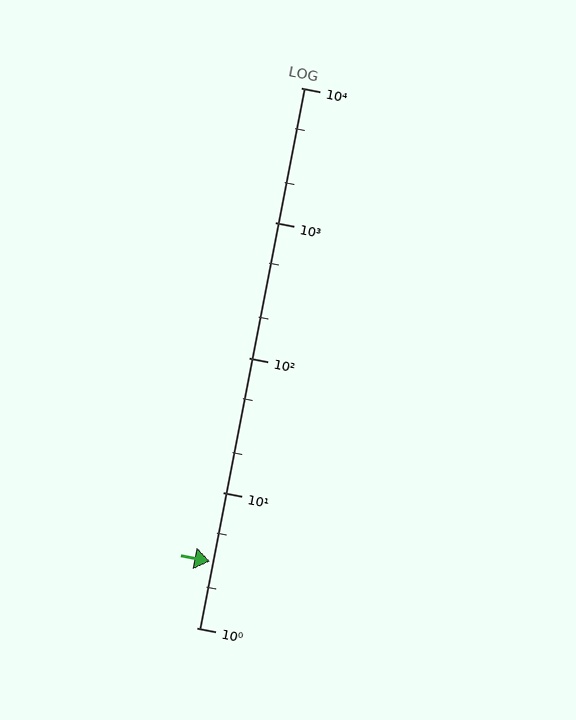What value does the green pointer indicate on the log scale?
The pointer indicates approximately 3.1.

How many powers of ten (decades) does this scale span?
The scale spans 4 decades, from 1 to 10000.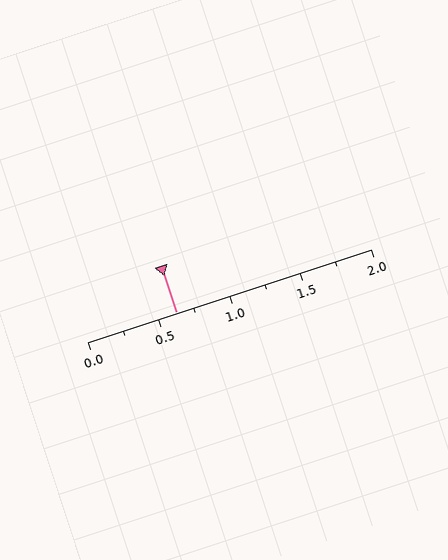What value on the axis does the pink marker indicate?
The marker indicates approximately 0.62.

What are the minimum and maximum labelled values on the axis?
The axis runs from 0.0 to 2.0.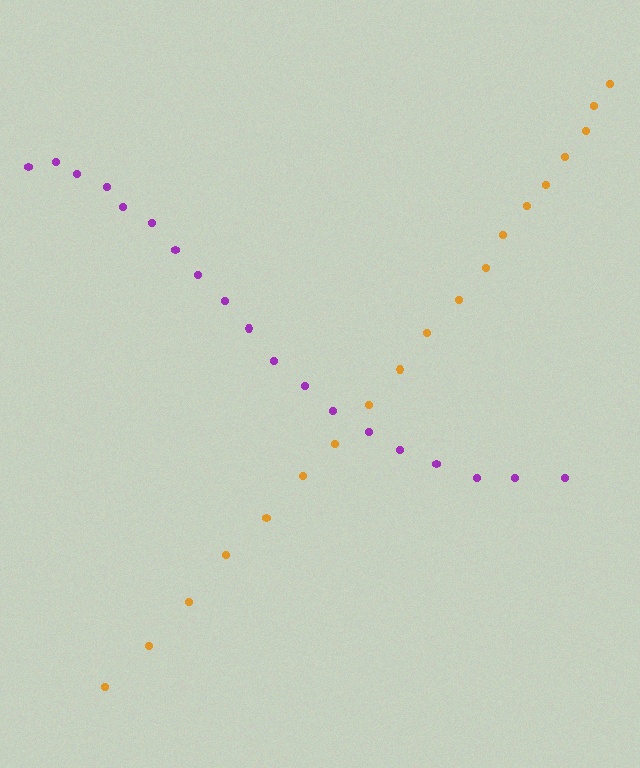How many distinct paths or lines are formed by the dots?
There are 2 distinct paths.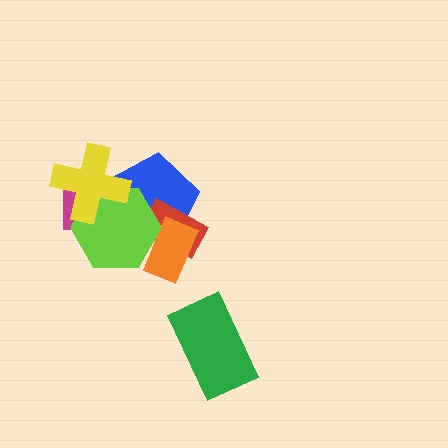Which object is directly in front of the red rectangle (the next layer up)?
The orange rectangle is directly in front of the red rectangle.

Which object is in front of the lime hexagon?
The yellow cross is in front of the lime hexagon.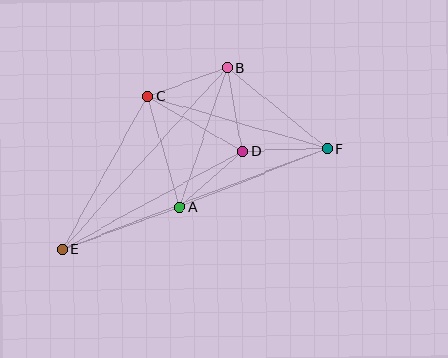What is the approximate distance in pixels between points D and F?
The distance between D and F is approximately 84 pixels.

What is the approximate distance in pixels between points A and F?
The distance between A and F is approximately 158 pixels.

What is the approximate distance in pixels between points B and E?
The distance between B and E is approximately 245 pixels.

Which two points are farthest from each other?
Points E and F are farthest from each other.